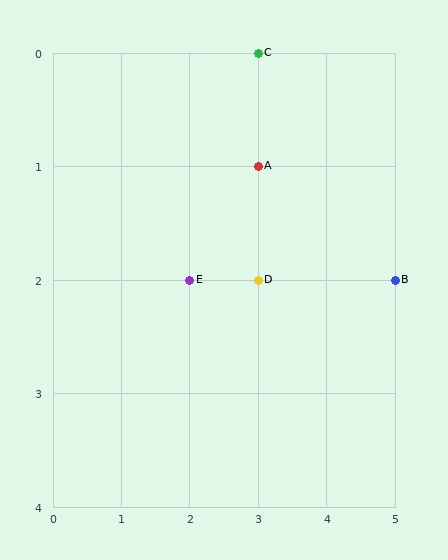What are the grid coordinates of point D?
Point D is at grid coordinates (3, 2).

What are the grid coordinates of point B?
Point B is at grid coordinates (5, 2).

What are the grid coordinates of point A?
Point A is at grid coordinates (3, 1).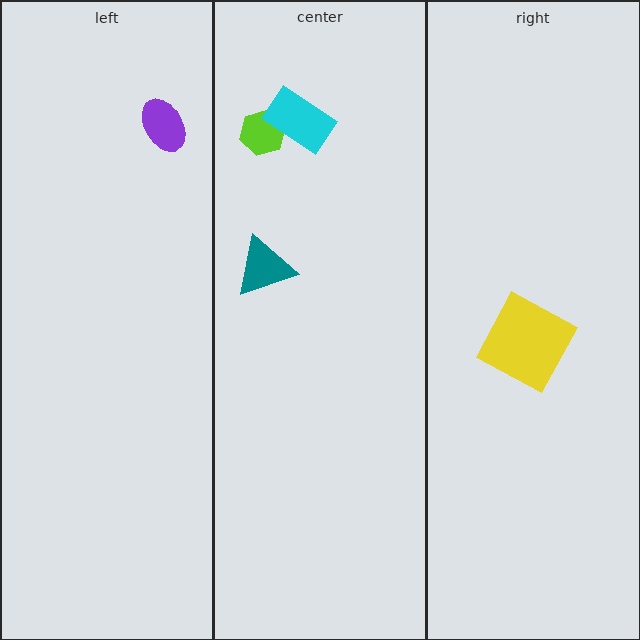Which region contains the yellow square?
The right region.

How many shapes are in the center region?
3.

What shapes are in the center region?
The teal triangle, the lime hexagon, the cyan rectangle.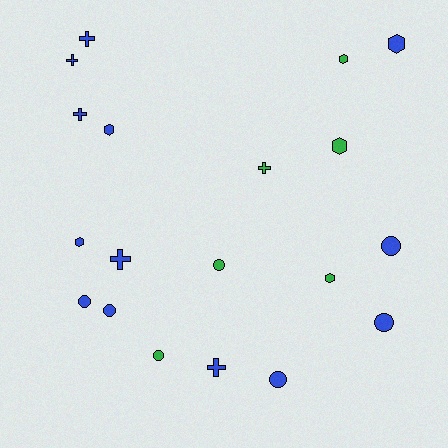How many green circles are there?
There are 2 green circles.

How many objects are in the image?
There are 19 objects.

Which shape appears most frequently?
Circle, with 7 objects.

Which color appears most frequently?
Blue, with 13 objects.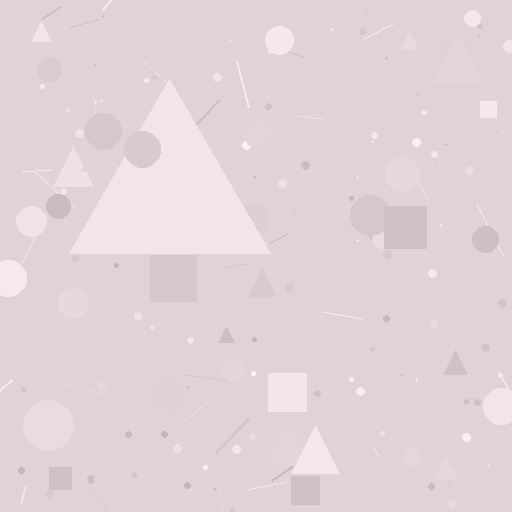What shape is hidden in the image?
A triangle is hidden in the image.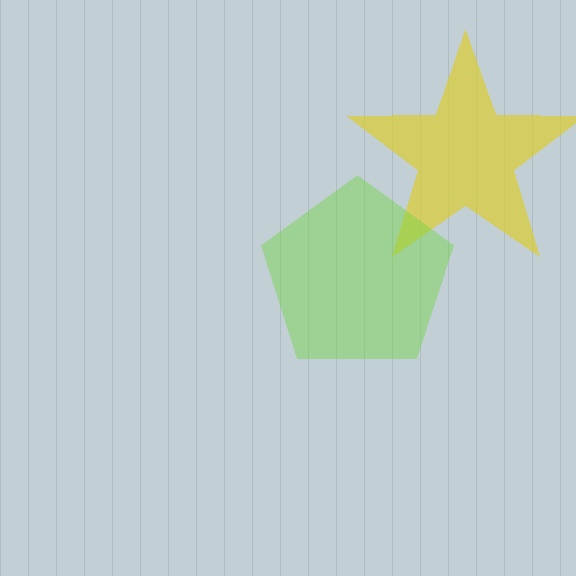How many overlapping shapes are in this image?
There are 2 overlapping shapes in the image.